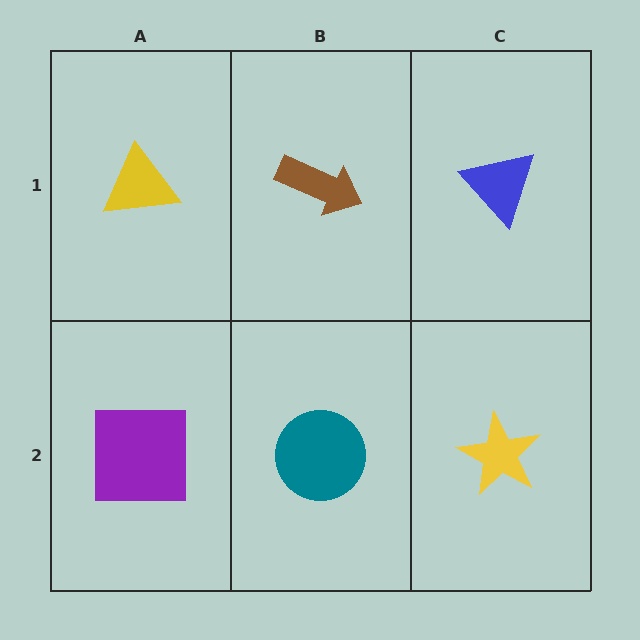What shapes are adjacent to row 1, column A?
A purple square (row 2, column A), a brown arrow (row 1, column B).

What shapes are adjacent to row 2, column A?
A yellow triangle (row 1, column A), a teal circle (row 2, column B).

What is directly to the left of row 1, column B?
A yellow triangle.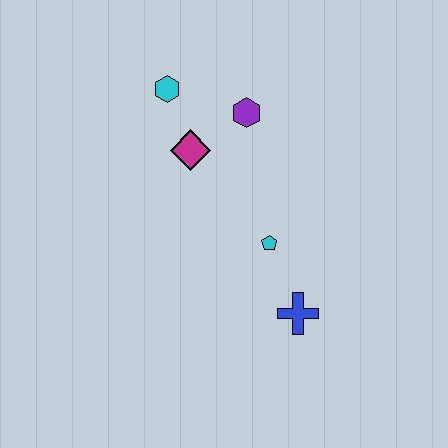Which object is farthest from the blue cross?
The cyan hexagon is farthest from the blue cross.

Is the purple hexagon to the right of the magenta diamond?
Yes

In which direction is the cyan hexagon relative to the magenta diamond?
The cyan hexagon is above the magenta diamond.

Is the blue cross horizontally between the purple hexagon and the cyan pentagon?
No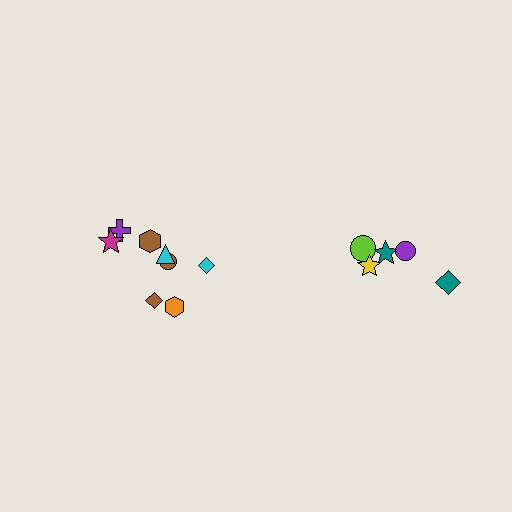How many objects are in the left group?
There are 8 objects.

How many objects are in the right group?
There are 5 objects.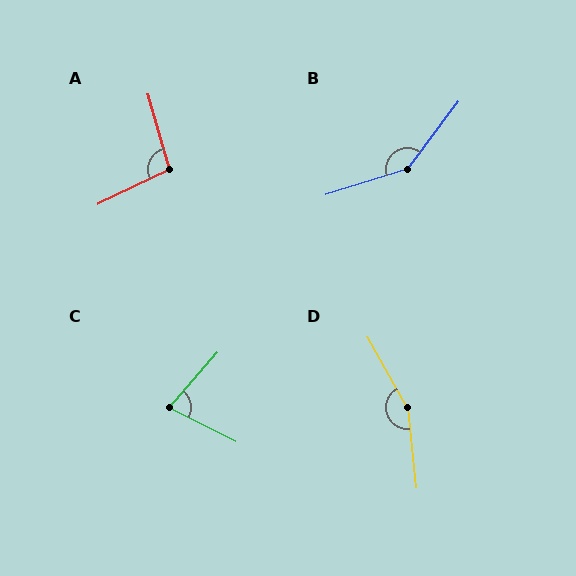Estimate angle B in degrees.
Approximately 144 degrees.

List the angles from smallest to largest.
C (75°), A (100°), B (144°), D (157°).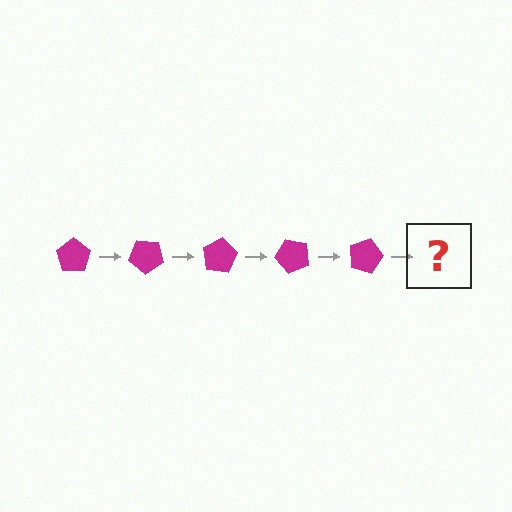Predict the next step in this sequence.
The next step is a magenta pentagon rotated 200 degrees.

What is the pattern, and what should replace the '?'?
The pattern is that the pentagon rotates 40 degrees each step. The '?' should be a magenta pentagon rotated 200 degrees.